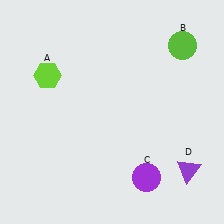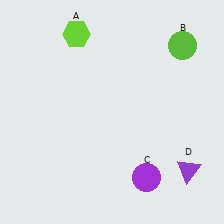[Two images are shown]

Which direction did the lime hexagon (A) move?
The lime hexagon (A) moved up.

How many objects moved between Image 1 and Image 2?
1 object moved between the two images.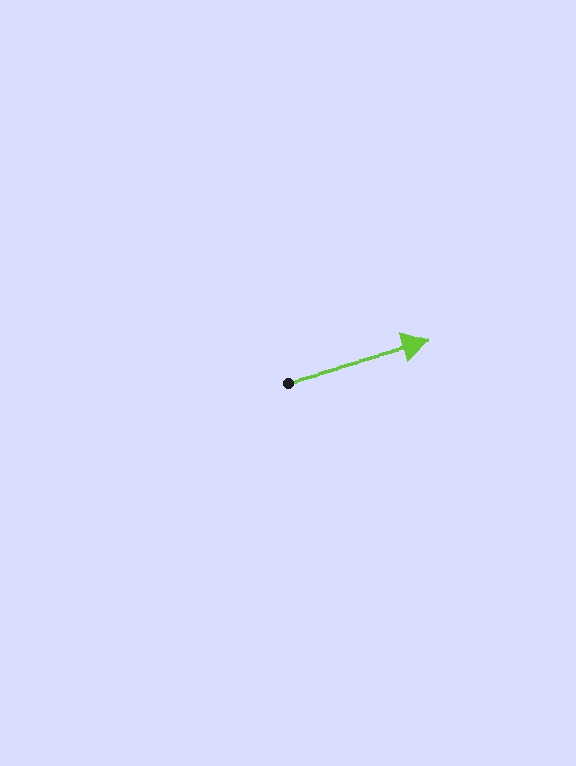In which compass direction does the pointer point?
East.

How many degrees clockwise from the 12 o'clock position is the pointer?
Approximately 76 degrees.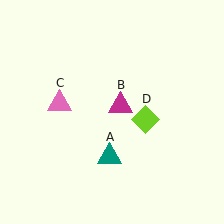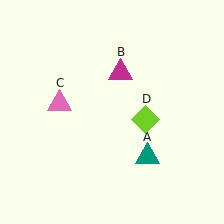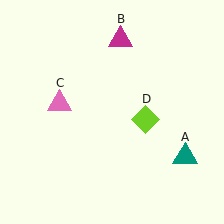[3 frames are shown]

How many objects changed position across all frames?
2 objects changed position: teal triangle (object A), magenta triangle (object B).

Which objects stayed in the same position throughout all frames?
Pink triangle (object C) and lime diamond (object D) remained stationary.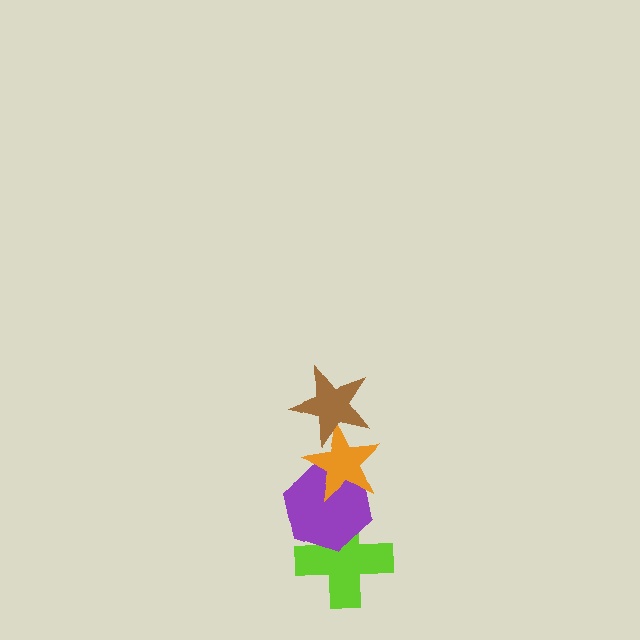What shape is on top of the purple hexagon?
The orange star is on top of the purple hexagon.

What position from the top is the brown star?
The brown star is 1st from the top.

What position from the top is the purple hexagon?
The purple hexagon is 3rd from the top.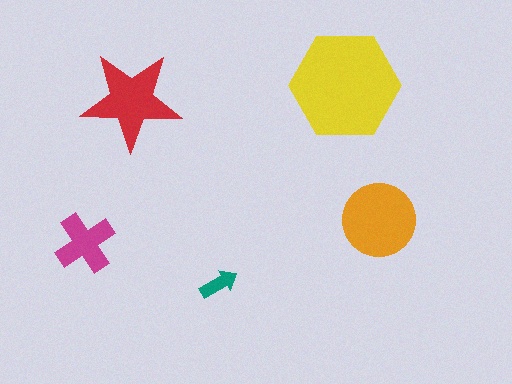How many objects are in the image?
There are 5 objects in the image.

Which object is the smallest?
The teal arrow.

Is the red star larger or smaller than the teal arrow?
Larger.